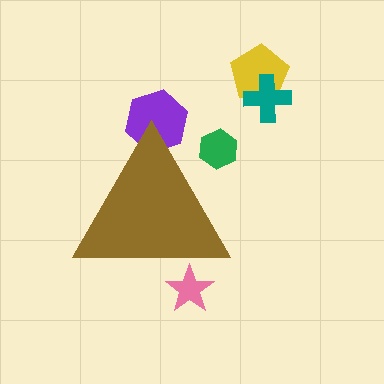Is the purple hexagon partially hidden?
Yes, the purple hexagon is partially hidden behind the brown triangle.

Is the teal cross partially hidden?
No, the teal cross is fully visible.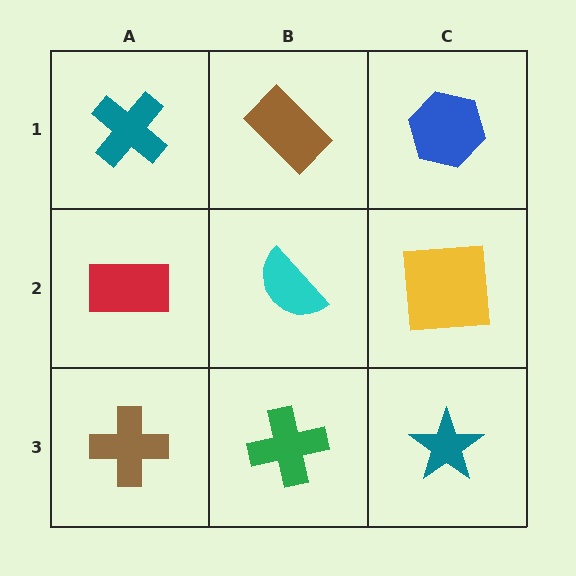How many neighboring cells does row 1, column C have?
2.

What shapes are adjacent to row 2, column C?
A blue hexagon (row 1, column C), a teal star (row 3, column C), a cyan semicircle (row 2, column B).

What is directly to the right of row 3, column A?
A green cross.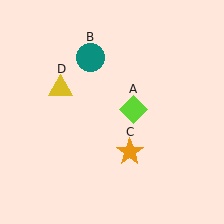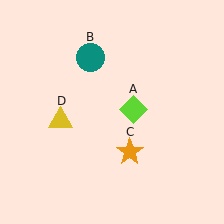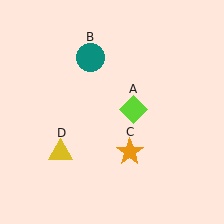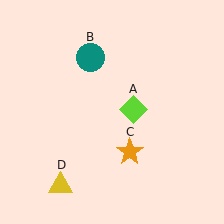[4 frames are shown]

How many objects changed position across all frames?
1 object changed position: yellow triangle (object D).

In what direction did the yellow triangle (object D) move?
The yellow triangle (object D) moved down.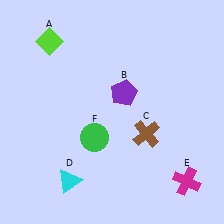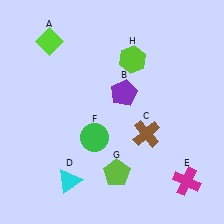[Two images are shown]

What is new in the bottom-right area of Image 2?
A lime pentagon (G) was added in the bottom-right area of Image 2.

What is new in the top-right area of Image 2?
A lime hexagon (H) was added in the top-right area of Image 2.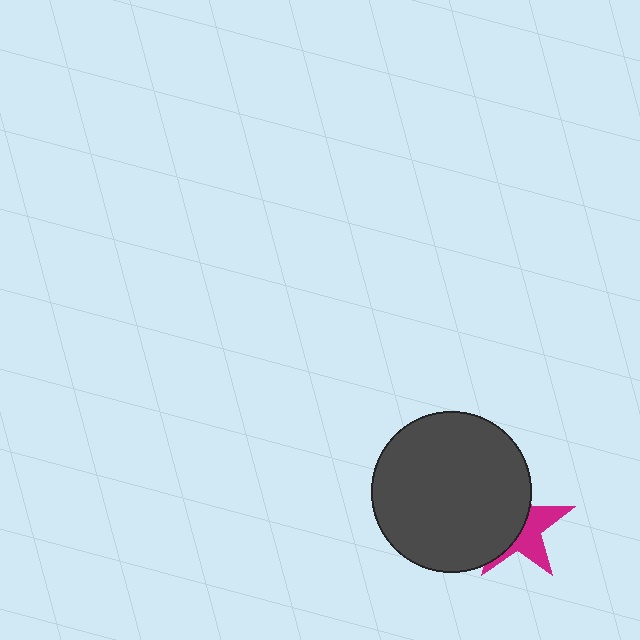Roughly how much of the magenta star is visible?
A small part of it is visible (roughly 43%).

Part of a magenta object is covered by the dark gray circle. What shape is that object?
It is a star.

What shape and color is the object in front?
The object in front is a dark gray circle.